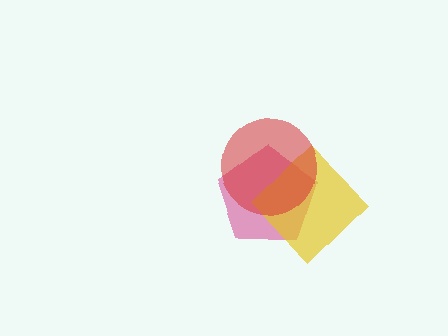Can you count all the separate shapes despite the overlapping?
Yes, there are 3 separate shapes.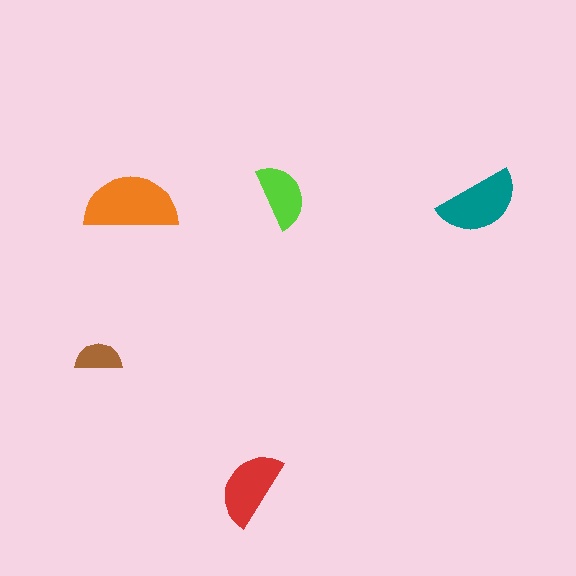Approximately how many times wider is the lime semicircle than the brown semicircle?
About 1.5 times wider.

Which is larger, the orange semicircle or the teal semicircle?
The orange one.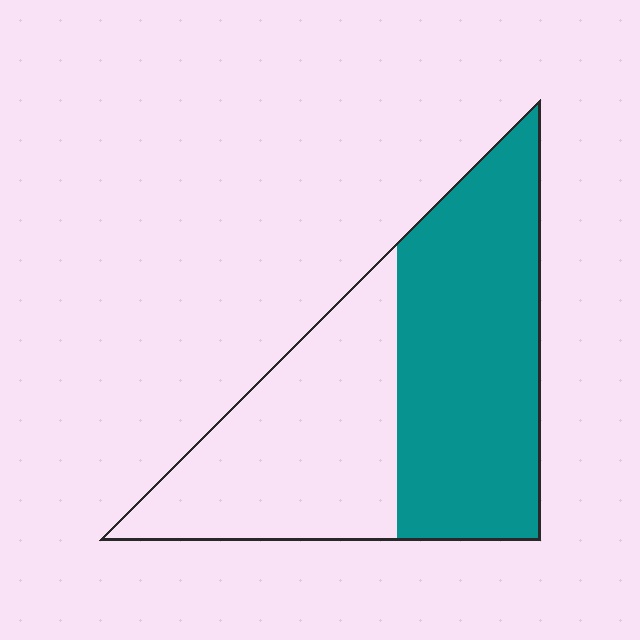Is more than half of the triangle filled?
Yes.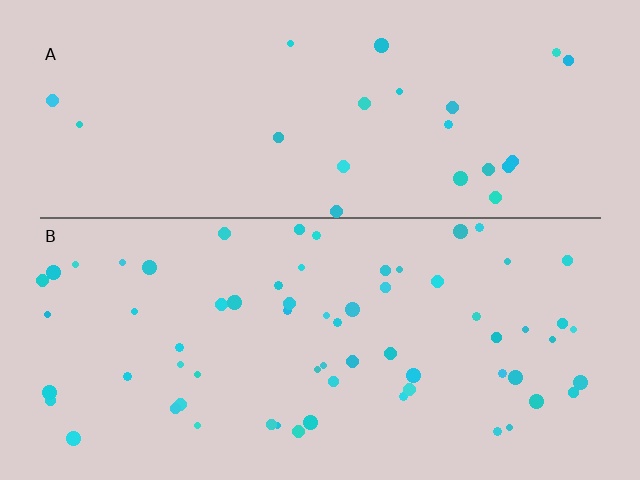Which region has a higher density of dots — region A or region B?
B (the bottom).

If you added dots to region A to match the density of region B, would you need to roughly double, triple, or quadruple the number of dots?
Approximately triple.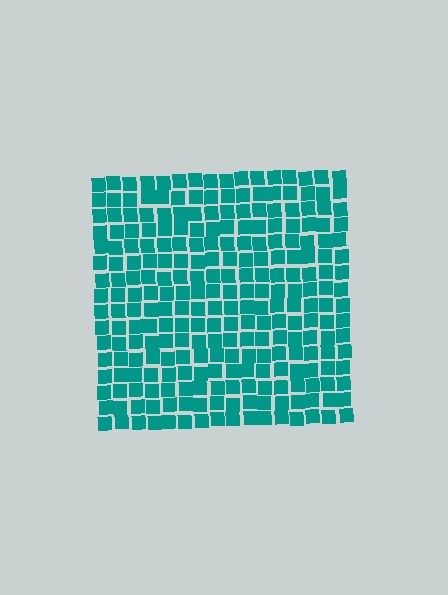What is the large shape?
The large shape is a square.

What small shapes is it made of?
It is made of small squares.